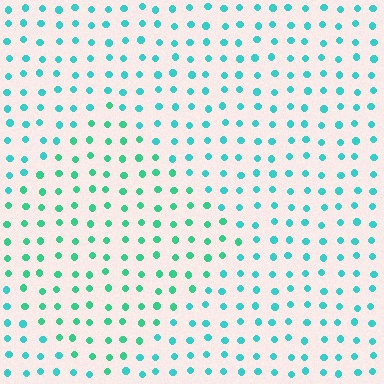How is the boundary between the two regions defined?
The boundary is defined purely by a slight shift in hue (about 25 degrees). Spacing, size, and orientation are identical on both sides.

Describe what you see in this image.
The image is filled with small cyan elements in a uniform arrangement. A diamond-shaped region is visible where the elements are tinted to a slightly different hue, forming a subtle color boundary.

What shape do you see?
I see a diamond.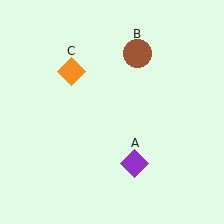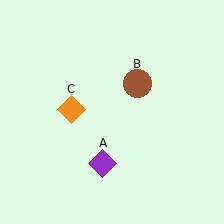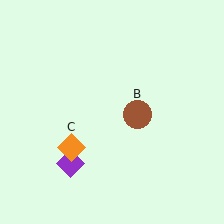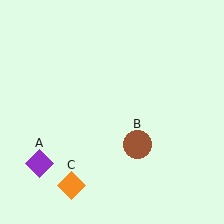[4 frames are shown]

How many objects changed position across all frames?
3 objects changed position: purple diamond (object A), brown circle (object B), orange diamond (object C).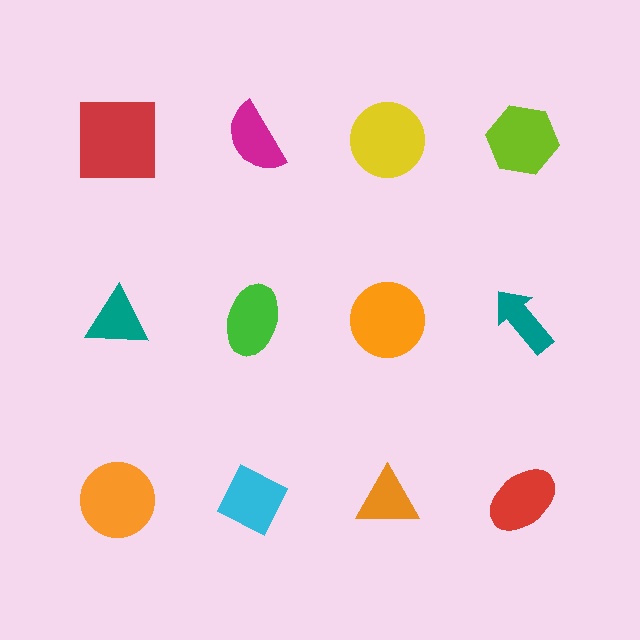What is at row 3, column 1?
An orange circle.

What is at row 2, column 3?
An orange circle.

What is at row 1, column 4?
A lime hexagon.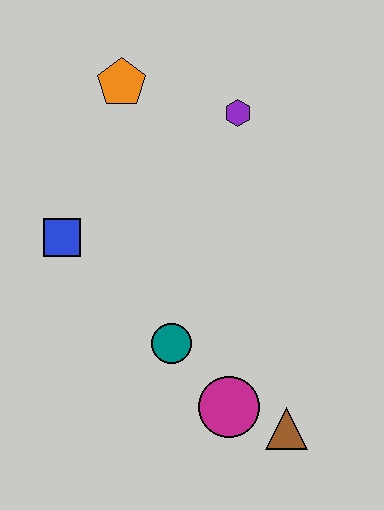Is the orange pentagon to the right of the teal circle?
No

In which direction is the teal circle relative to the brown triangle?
The teal circle is to the left of the brown triangle.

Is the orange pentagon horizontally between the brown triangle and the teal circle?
No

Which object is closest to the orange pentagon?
The purple hexagon is closest to the orange pentagon.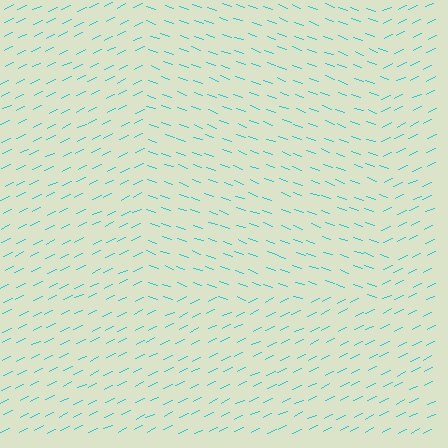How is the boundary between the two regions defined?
The boundary is defined purely by a change in line orientation (approximately 45 degrees difference). All lines are the same color and thickness.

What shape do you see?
I see a rectangle.